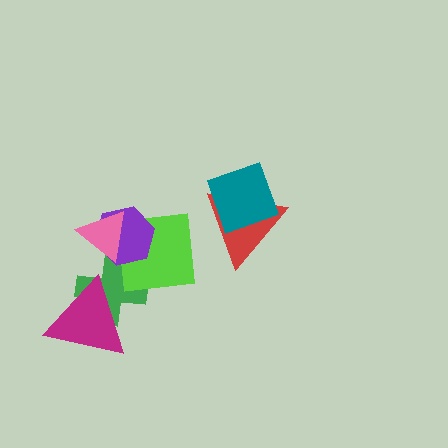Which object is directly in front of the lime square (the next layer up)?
The purple hexagon is directly in front of the lime square.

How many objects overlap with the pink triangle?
3 objects overlap with the pink triangle.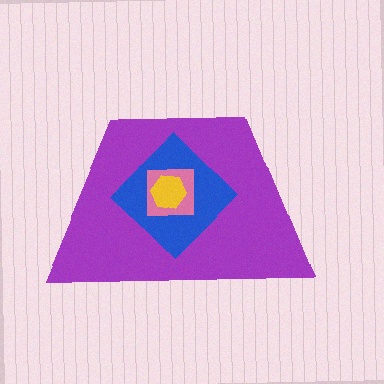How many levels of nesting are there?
4.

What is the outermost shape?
The purple trapezoid.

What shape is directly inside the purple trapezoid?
The blue diamond.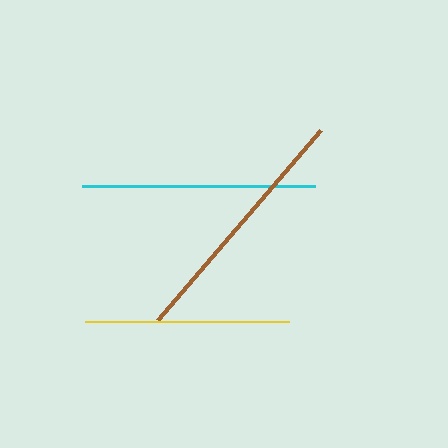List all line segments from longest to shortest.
From longest to shortest: brown, cyan, yellow.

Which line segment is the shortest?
The yellow line is the shortest at approximately 204 pixels.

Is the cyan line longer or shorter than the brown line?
The brown line is longer than the cyan line.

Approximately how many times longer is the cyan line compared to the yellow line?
The cyan line is approximately 1.1 times the length of the yellow line.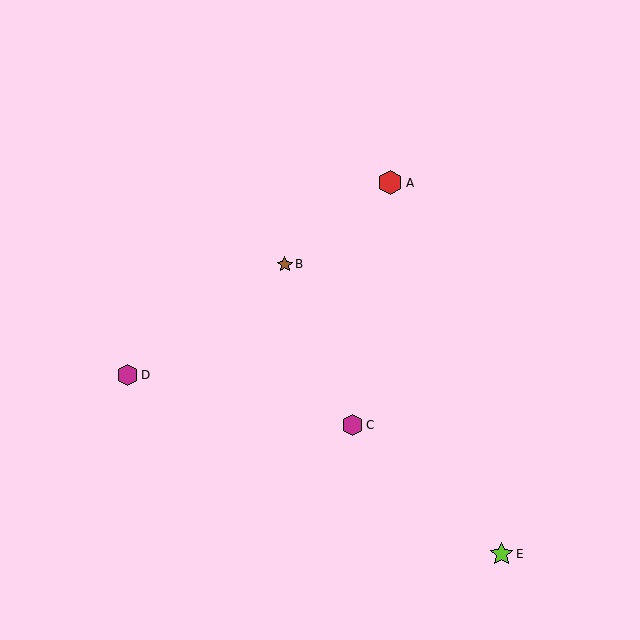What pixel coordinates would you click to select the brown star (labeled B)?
Click at (285, 265) to select the brown star B.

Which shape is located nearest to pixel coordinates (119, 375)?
The magenta hexagon (labeled D) at (128, 375) is nearest to that location.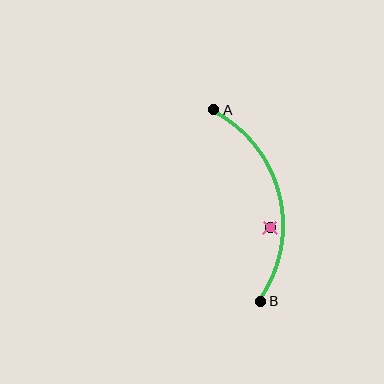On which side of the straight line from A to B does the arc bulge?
The arc bulges to the right of the straight line connecting A and B.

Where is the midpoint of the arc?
The arc midpoint is the point on the curve farthest from the straight line joining A and B. It sits to the right of that line.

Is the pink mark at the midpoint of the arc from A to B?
No — the pink mark does not lie on the arc at all. It sits slightly inside the curve.